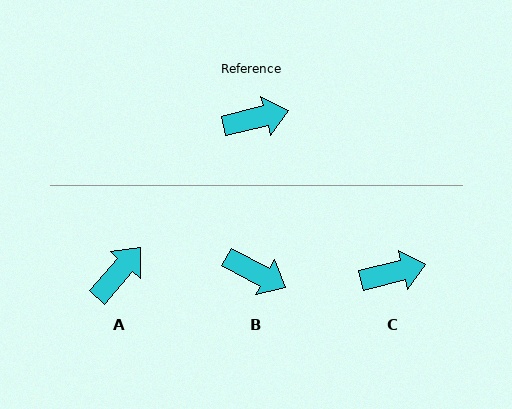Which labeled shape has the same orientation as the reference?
C.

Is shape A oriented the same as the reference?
No, it is off by about 35 degrees.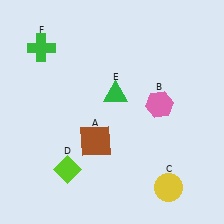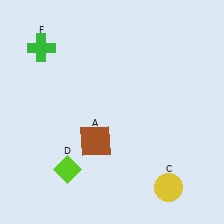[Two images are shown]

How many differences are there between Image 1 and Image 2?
There are 2 differences between the two images.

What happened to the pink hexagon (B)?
The pink hexagon (B) was removed in Image 2. It was in the top-right area of Image 1.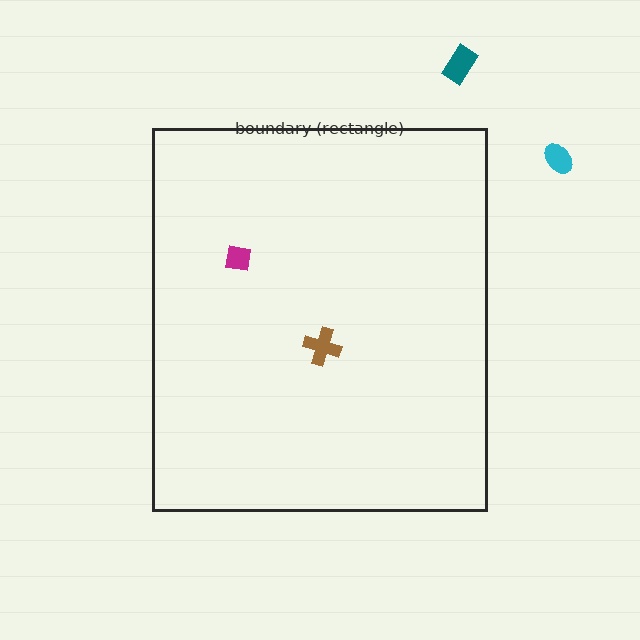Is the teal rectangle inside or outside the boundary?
Outside.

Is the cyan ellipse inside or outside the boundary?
Outside.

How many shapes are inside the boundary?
2 inside, 2 outside.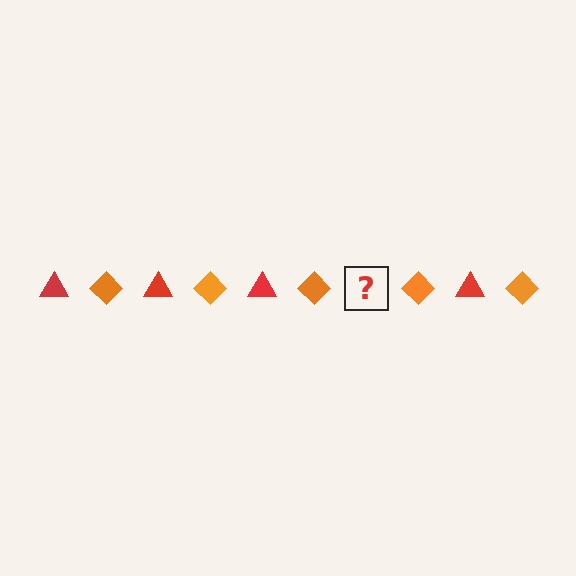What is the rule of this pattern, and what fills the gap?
The rule is that the pattern alternates between red triangle and orange diamond. The gap should be filled with a red triangle.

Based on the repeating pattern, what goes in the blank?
The blank should be a red triangle.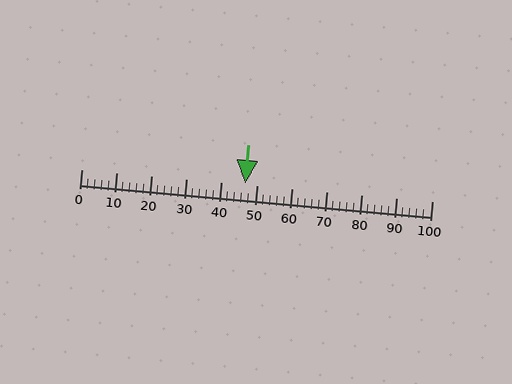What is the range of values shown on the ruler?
The ruler shows values from 0 to 100.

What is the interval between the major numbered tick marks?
The major tick marks are spaced 10 units apart.